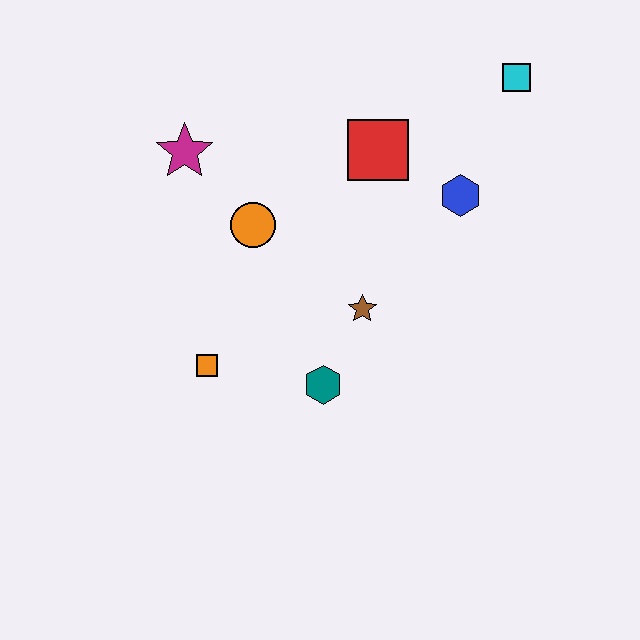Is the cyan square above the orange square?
Yes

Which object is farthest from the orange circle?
The cyan square is farthest from the orange circle.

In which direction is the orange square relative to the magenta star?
The orange square is below the magenta star.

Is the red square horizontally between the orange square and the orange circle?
No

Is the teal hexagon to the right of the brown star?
No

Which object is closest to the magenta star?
The orange circle is closest to the magenta star.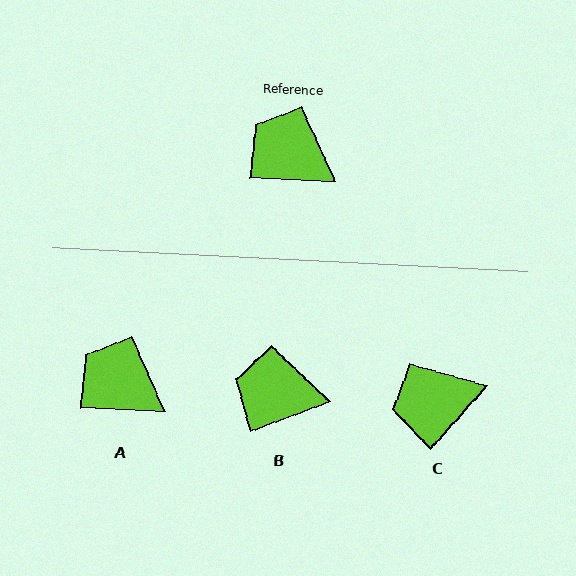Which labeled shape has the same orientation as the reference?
A.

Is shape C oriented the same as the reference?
No, it is off by about 50 degrees.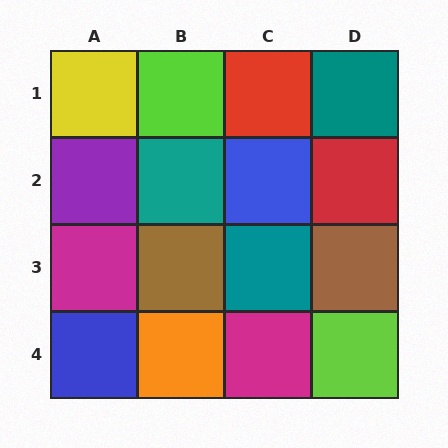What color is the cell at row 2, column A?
Purple.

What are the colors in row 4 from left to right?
Blue, orange, magenta, lime.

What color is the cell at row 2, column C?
Blue.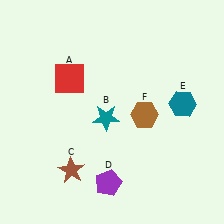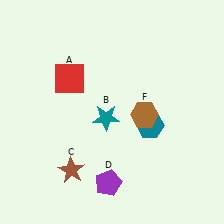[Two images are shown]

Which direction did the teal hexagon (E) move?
The teal hexagon (E) moved left.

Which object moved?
The teal hexagon (E) moved left.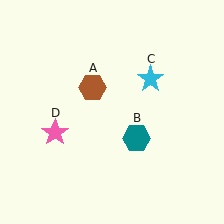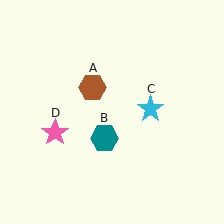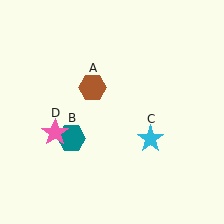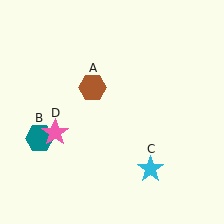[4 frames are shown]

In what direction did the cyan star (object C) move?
The cyan star (object C) moved down.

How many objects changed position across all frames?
2 objects changed position: teal hexagon (object B), cyan star (object C).